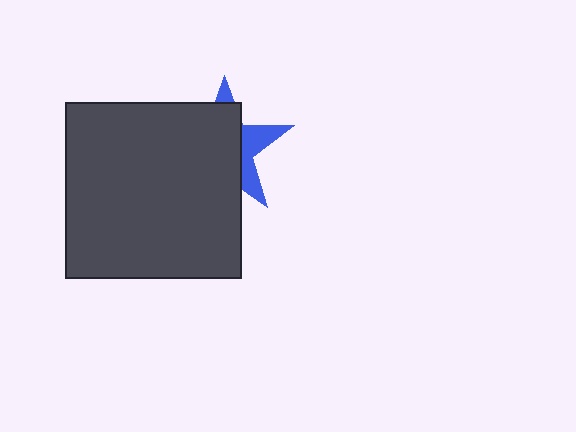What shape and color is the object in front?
The object in front is a dark gray square.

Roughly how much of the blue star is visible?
A small part of it is visible (roughly 32%).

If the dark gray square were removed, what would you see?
You would see the complete blue star.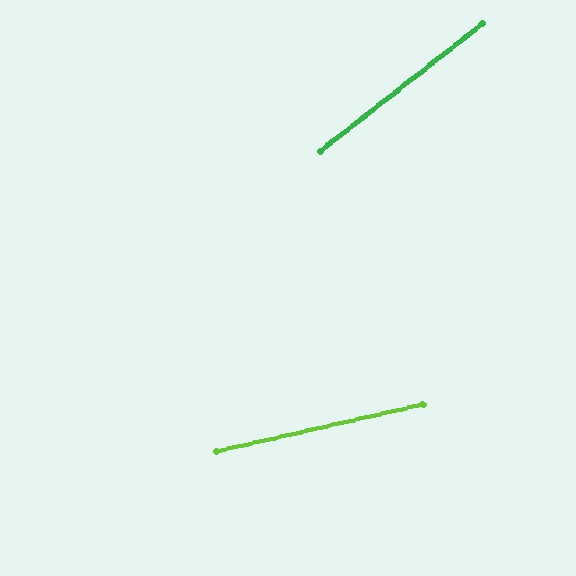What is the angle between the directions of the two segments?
Approximately 25 degrees.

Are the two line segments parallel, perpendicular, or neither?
Neither parallel nor perpendicular — they differ by about 25°.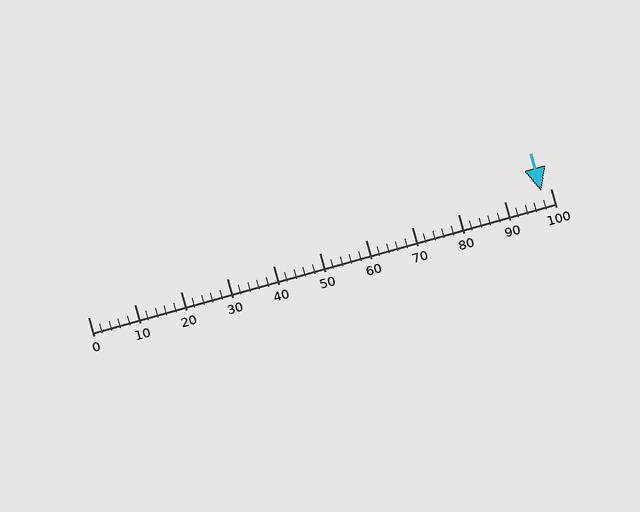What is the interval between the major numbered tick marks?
The major tick marks are spaced 10 units apart.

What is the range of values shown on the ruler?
The ruler shows values from 0 to 100.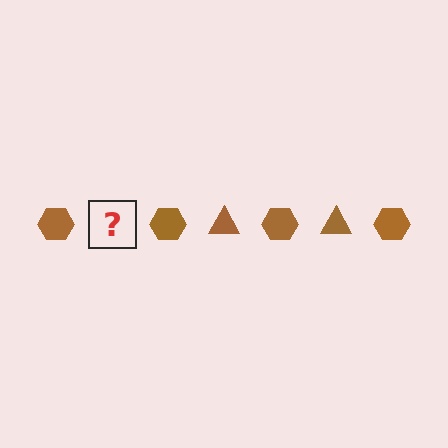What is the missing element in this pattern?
The missing element is a brown triangle.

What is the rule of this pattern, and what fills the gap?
The rule is that the pattern cycles through hexagon, triangle shapes in brown. The gap should be filled with a brown triangle.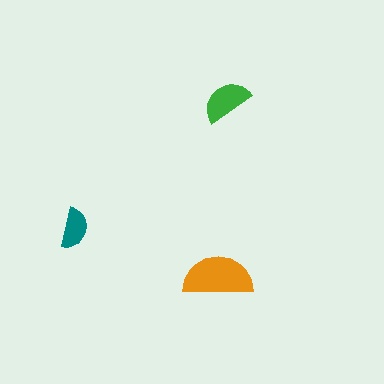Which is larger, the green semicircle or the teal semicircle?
The green one.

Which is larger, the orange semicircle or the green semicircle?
The orange one.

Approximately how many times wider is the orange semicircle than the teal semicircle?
About 1.5 times wider.